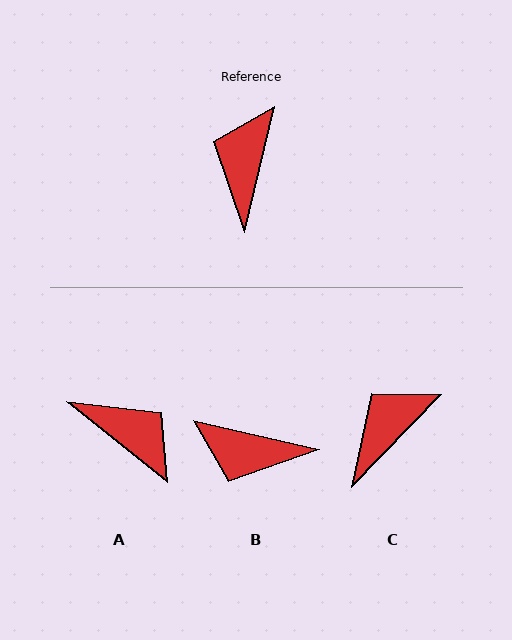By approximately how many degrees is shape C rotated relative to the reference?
Approximately 31 degrees clockwise.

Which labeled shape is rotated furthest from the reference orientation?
A, about 115 degrees away.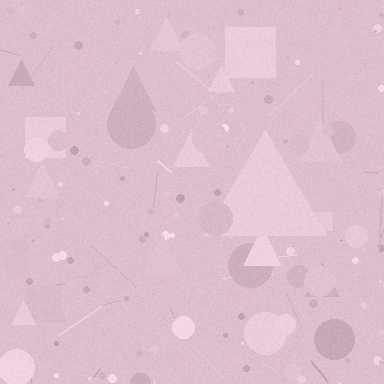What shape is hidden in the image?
A triangle is hidden in the image.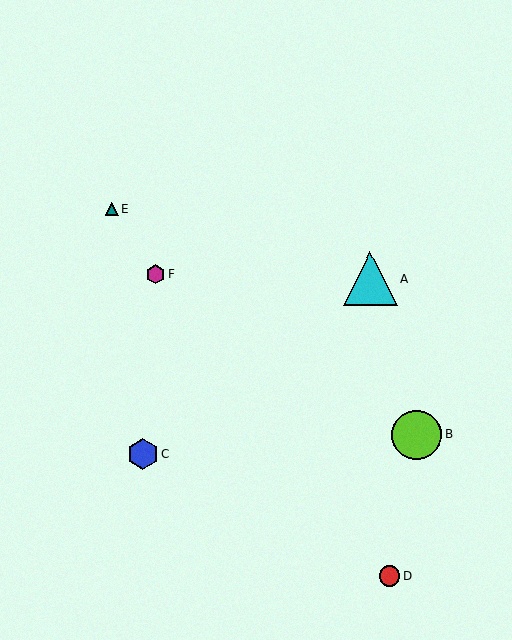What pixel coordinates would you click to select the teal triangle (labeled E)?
Click at (112, 209) to select the teal triangle E.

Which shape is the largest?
The cyan triangle (labeled A) is the largest.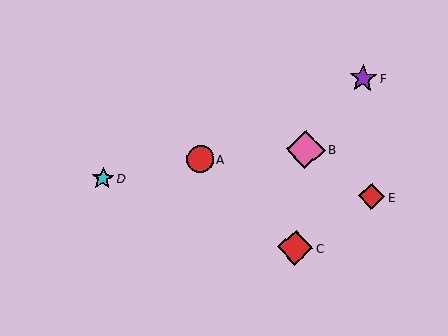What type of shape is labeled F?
Shape F is a purple star.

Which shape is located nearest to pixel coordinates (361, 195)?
The red diamond (labeled E) at (372, 197) is nearest to that location.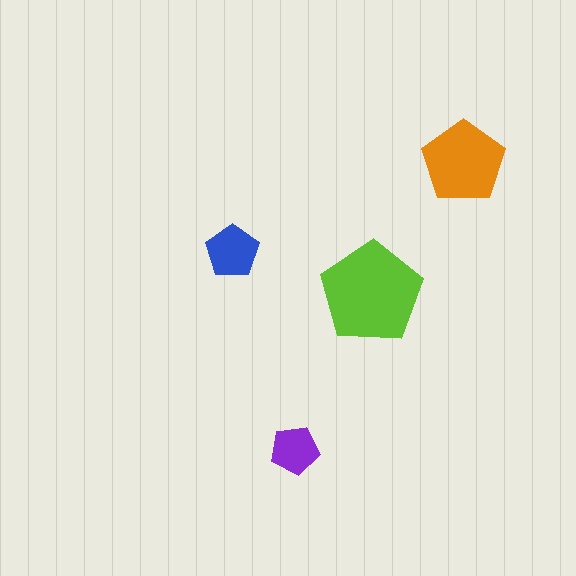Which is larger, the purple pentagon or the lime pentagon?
The lime one.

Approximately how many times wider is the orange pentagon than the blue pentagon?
About 1.5 times wider.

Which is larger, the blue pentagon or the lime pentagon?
The lime one.